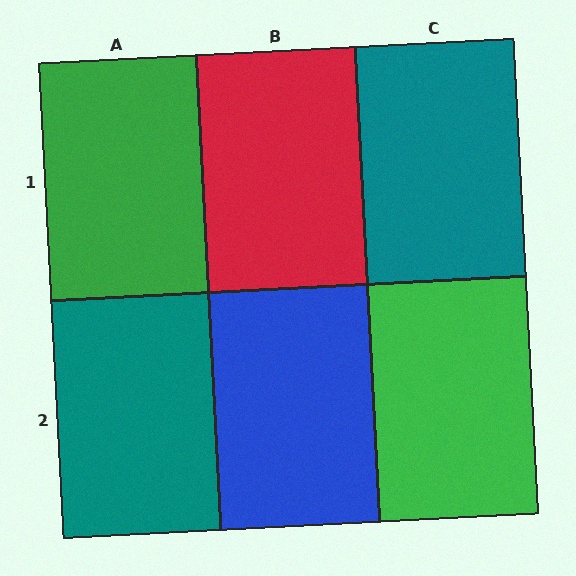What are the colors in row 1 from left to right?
Green, red, teal.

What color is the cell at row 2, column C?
Green.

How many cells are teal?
2 cells are teal.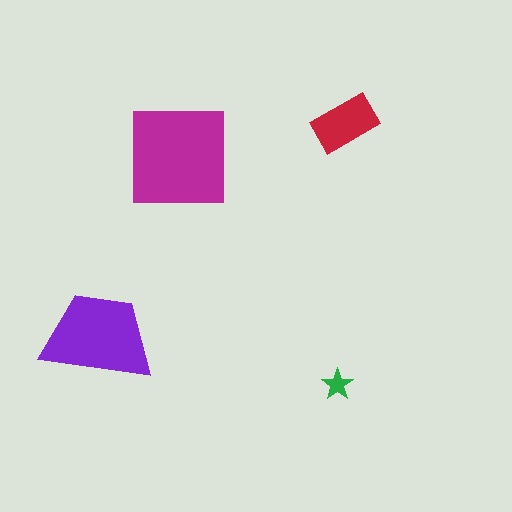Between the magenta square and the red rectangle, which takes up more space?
The magenta square.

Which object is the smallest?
The green star.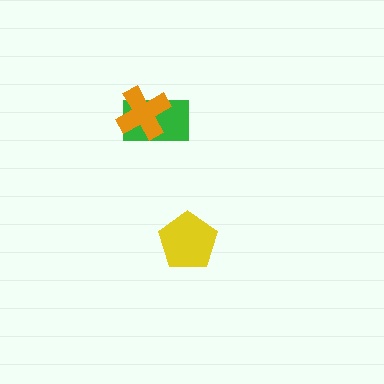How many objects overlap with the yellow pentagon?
0 objects overlap with the yellow pentagon.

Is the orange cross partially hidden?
No, no other shape covers it.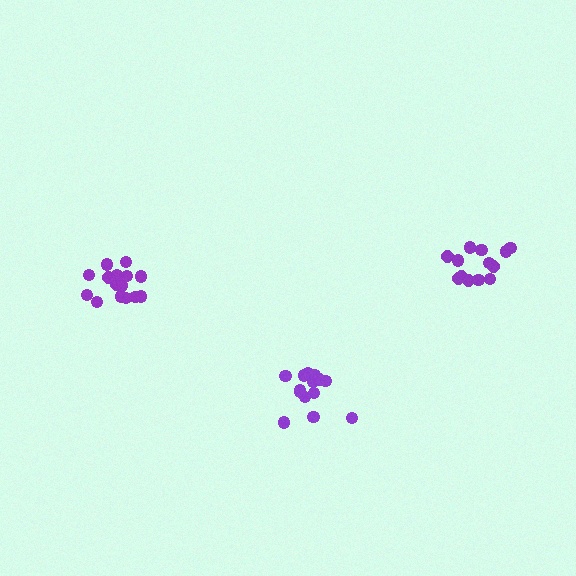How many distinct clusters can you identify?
There are 3 distinct clusters.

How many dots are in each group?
Group 1: 13 dots, Group 2: 15 dots, Group 3: 16 dots (44 total).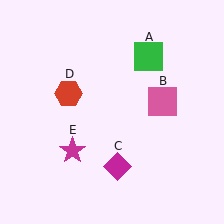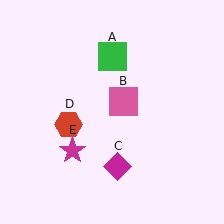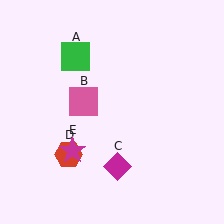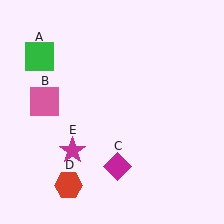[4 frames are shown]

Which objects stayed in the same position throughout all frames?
Magenta diamond (object C) and magenta star (object E) remained stationary.